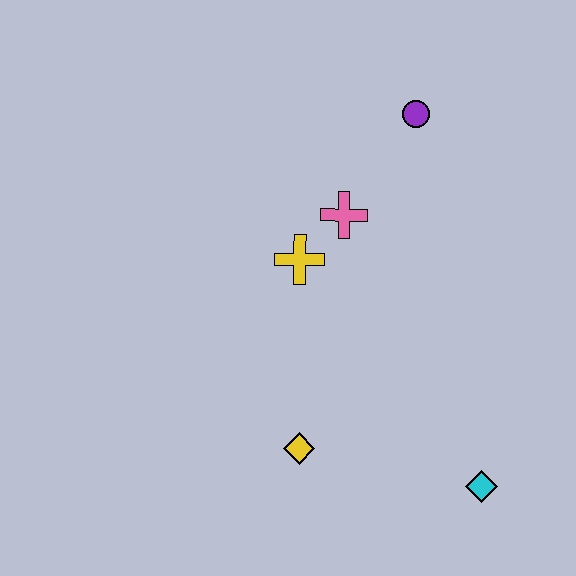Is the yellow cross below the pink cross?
Yes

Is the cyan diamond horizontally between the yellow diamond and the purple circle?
No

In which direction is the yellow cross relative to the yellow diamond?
The yellow cross is above the yellow diamond.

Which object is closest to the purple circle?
The pink cross is closest to the purple circle.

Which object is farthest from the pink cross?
The cyan diamond is farthest from the pink cross.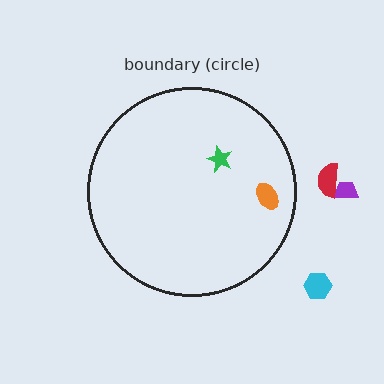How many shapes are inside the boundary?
2 inside, 3 outside.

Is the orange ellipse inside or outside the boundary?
Inside.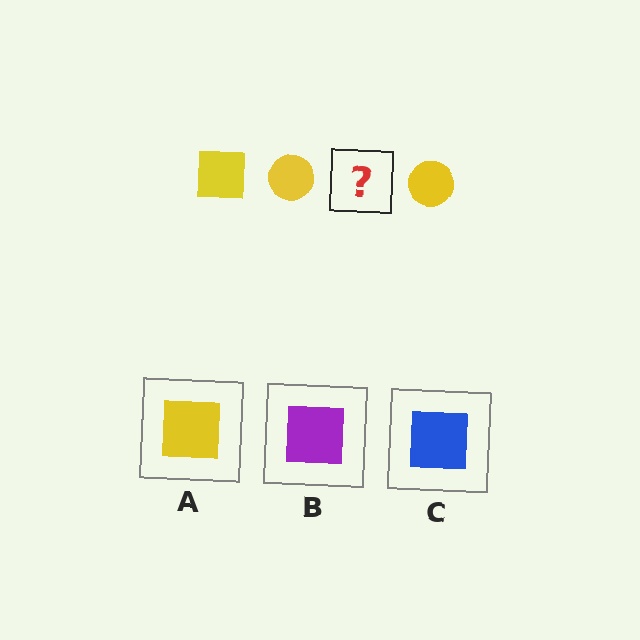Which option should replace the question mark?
Option A.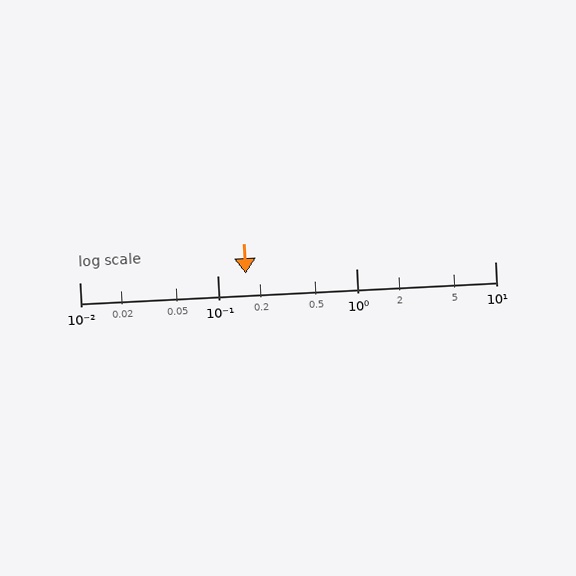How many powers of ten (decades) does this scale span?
The scale spans 3 decades, from 0.01 to 10.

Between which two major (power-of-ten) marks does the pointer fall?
The pointer is between 0.1 and 1.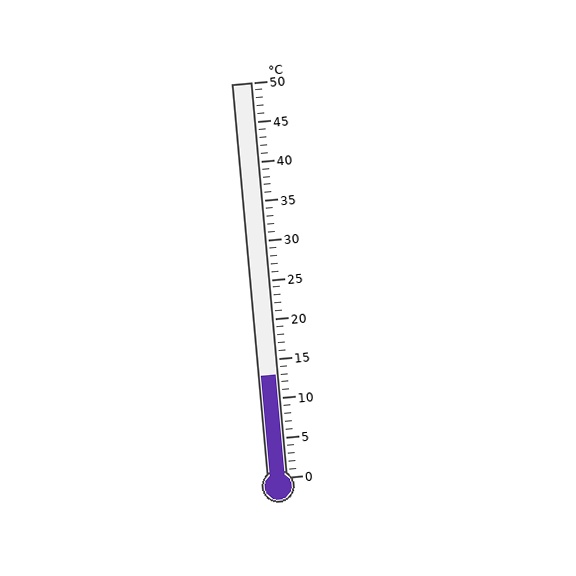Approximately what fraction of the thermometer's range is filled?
The thermometer is filled to approximately 25% of its range.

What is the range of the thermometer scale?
The thermometer scale ranges from 0°C to 50°C.